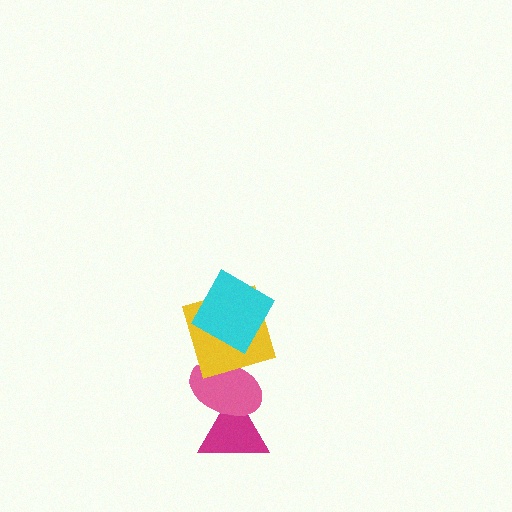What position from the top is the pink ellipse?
The pink ellipse is 3rd from the top.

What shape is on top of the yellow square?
The cyan square is on top of the yellow square.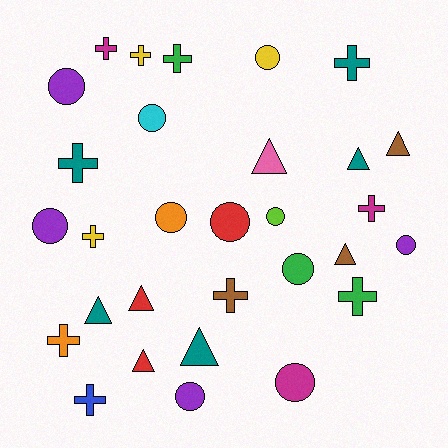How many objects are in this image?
There are 30 objects.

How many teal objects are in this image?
There are 5 teal objects.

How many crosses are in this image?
There are 11 crosses.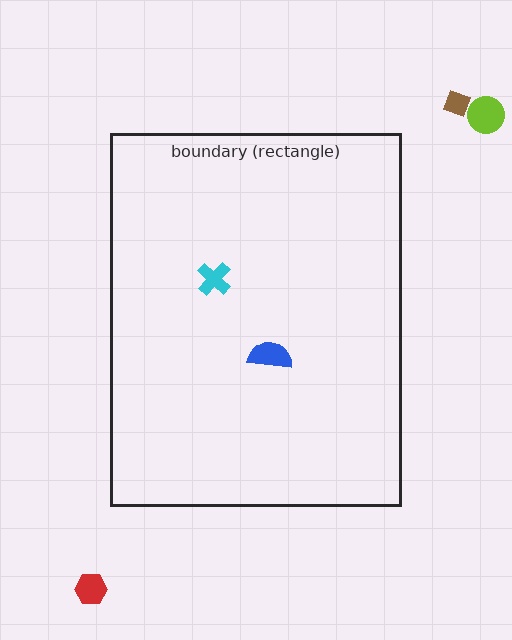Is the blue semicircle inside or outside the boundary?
Inside.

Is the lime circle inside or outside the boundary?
Outside.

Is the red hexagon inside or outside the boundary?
Outside.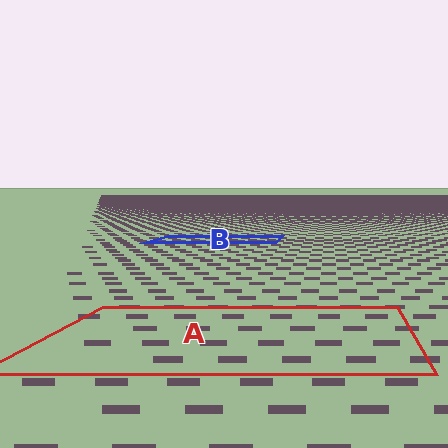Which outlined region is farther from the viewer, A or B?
Region B is farther from the viewer — the texture elements inside it appear smaller and more densely packed.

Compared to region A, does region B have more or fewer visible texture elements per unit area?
Region B has more texture elements per unit area — they are packed more densely because it is farther away.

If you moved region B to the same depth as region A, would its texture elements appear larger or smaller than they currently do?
They would appear larger. At a closer depth, the same texture elements are projected at a bigger on-screen size.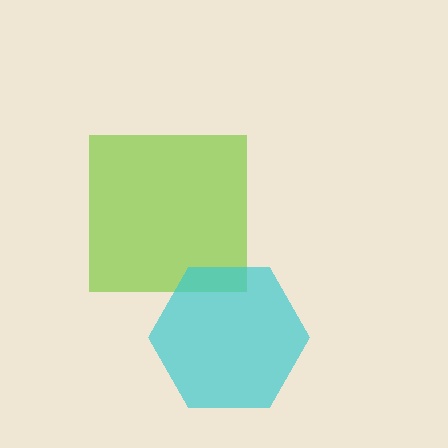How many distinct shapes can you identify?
There are 2 distinct shapes: a lime square, a cyan hexagon.